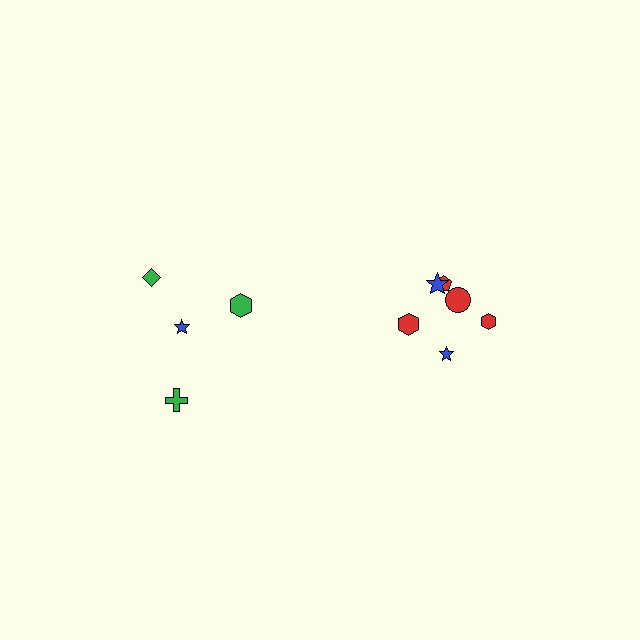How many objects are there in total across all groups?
There are 10 objects.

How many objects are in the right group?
There are 6 objects.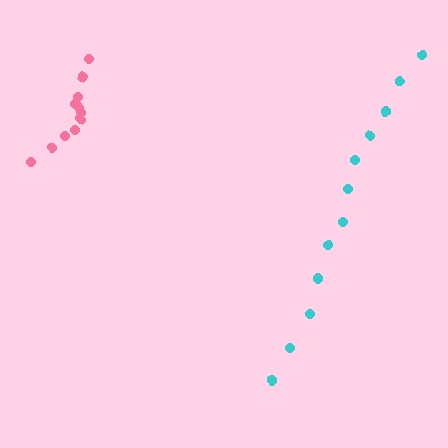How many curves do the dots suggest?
There are 2 distinct paths.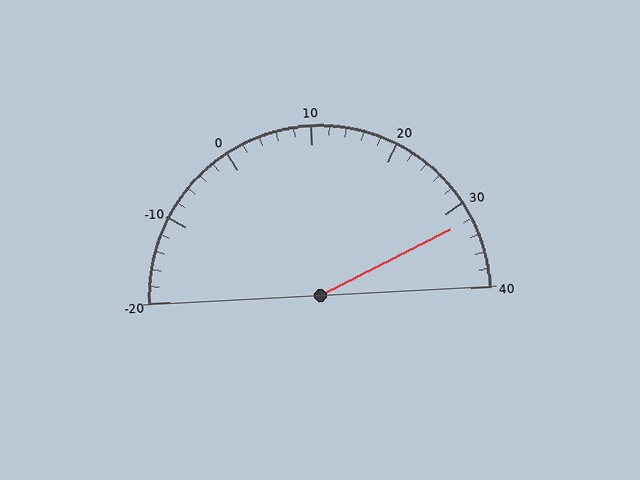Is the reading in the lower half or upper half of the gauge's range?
The reading is in the upper half of the range (-20 to 40).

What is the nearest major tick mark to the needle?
The nearest major tick mark is 30.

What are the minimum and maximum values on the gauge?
The gauge ranges from -20 to 40.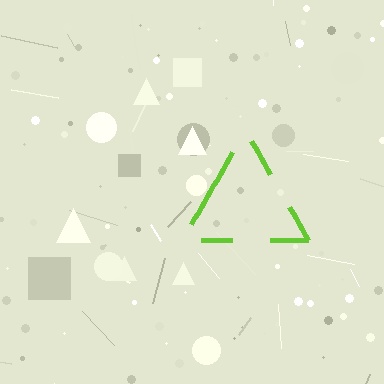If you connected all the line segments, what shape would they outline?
They would outline a triangle.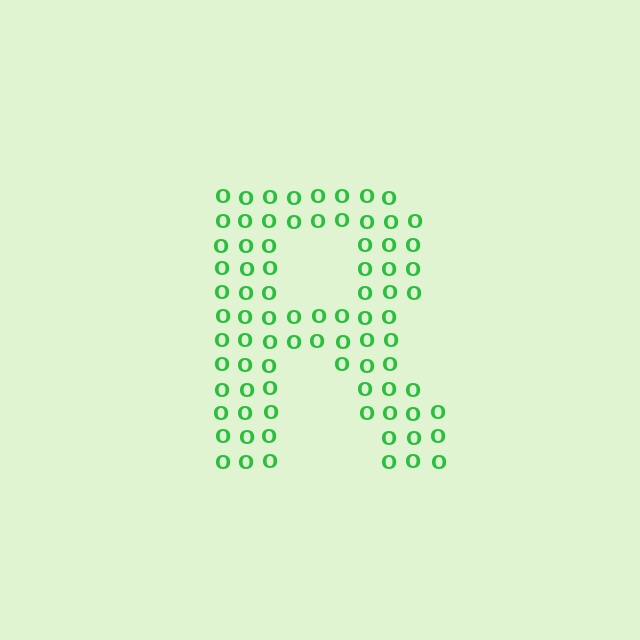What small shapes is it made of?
It is made of small letter O's.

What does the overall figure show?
The overall figure shows the letter R.